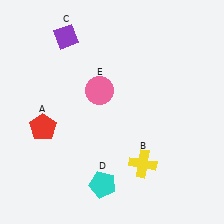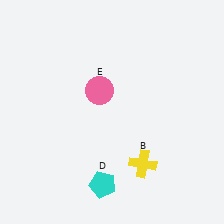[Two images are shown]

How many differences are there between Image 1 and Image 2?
There are 2 differences between the two images.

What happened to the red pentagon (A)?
The red pentagon (A) was removed in Image 2. It was in the bottom-left area of Image 1.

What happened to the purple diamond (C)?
The purple diamond (C) was removed in Image 2. It was in the top-left area of Image 1.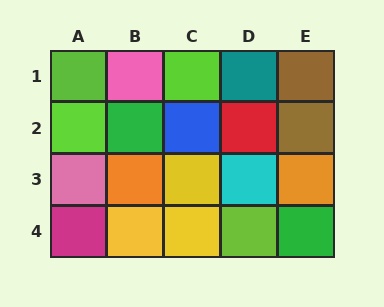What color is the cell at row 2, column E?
Brown.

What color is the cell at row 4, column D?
Lime.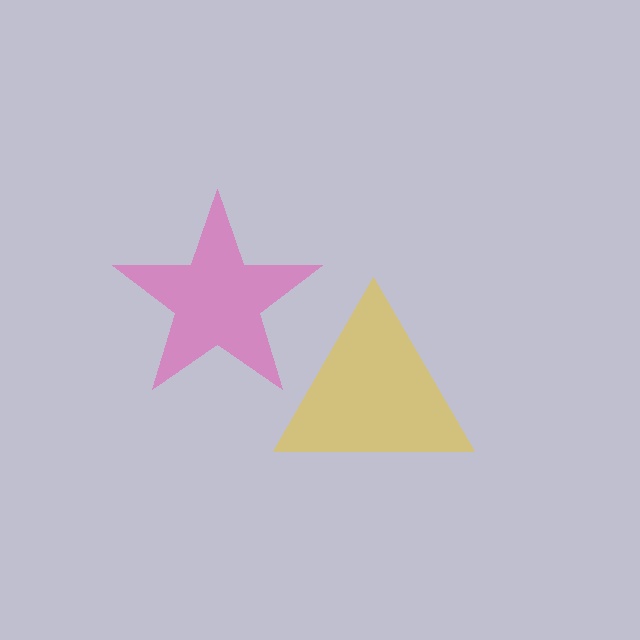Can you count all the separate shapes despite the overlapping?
Yes, there are 2 separate shapes.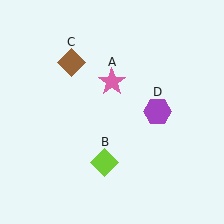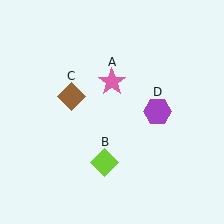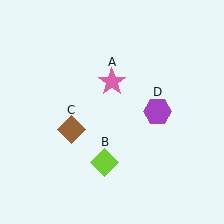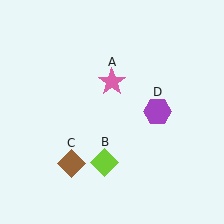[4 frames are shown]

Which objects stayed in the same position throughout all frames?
Pink star (object A) and lime diamond (object B) and purple hexagon (object D) remained stationary.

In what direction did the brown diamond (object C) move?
The brown diamond (object C) moved down.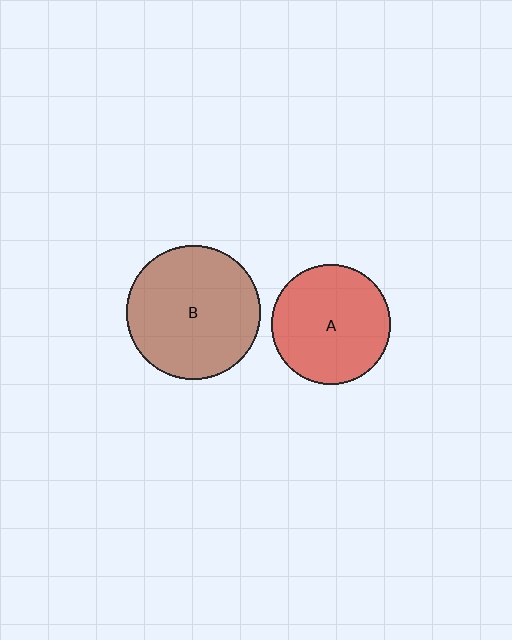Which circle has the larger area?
Circle B (brown).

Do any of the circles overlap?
No, none of the circles overlap.